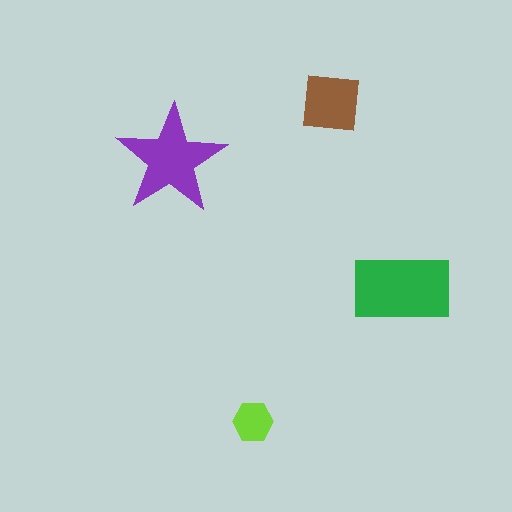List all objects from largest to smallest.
The green rectangle, the purple star, the brown square, the lime hexagon.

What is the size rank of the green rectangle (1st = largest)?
1st.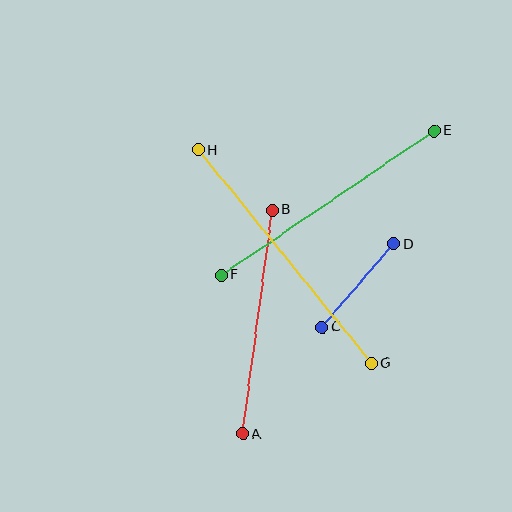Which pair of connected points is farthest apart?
Points G and H are farthest apart.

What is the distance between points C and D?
The distance is approximately 109 pixels.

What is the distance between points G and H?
The distance is approximately 275 pixels.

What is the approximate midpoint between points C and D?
The midpoint is at approximately (358, 286) pixels.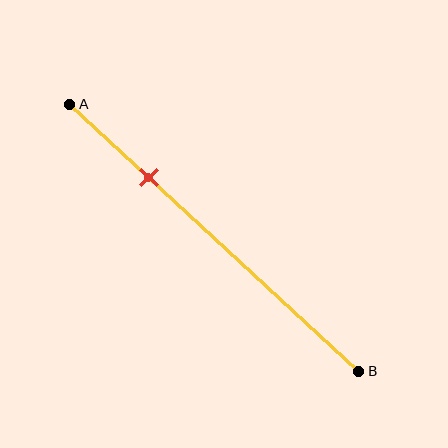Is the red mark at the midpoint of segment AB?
No, the mark is at about 25% from A, not at the 50% midpoint.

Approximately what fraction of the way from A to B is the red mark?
The red mark is approximately 25% of the way from A to B.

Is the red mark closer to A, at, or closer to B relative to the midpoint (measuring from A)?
The red mark is closer to point A than the midpoint of segment AB.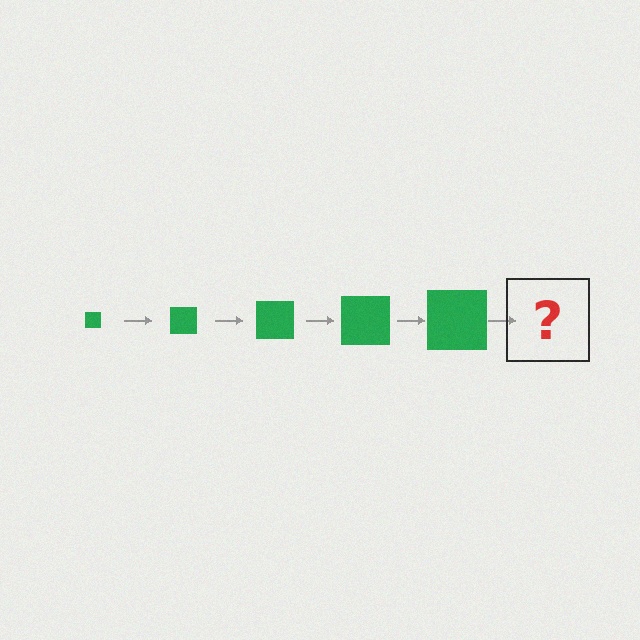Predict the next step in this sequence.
The next step is a green square, larger than the previous one.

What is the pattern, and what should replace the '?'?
The pattern is that the square gets progressively larger each step. The '?' should be a green square, larger than the previous one.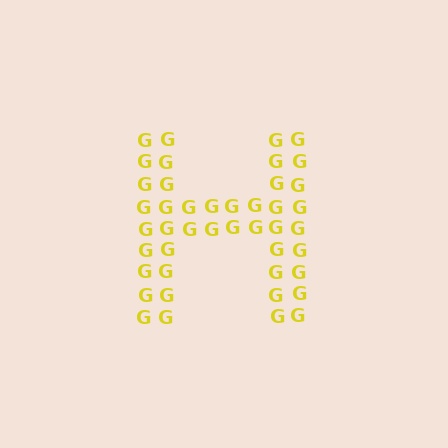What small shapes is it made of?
It is made of small letter G's.